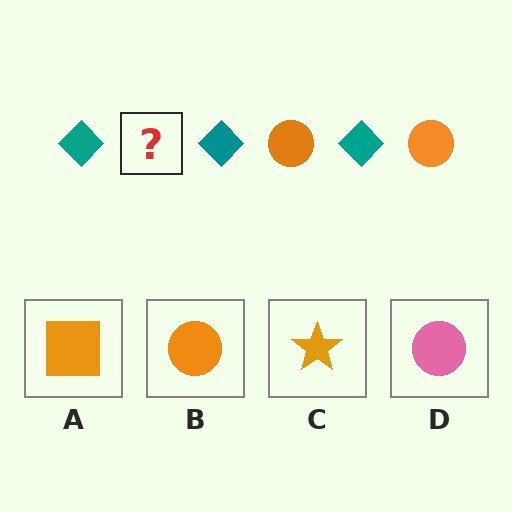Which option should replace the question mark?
Option B.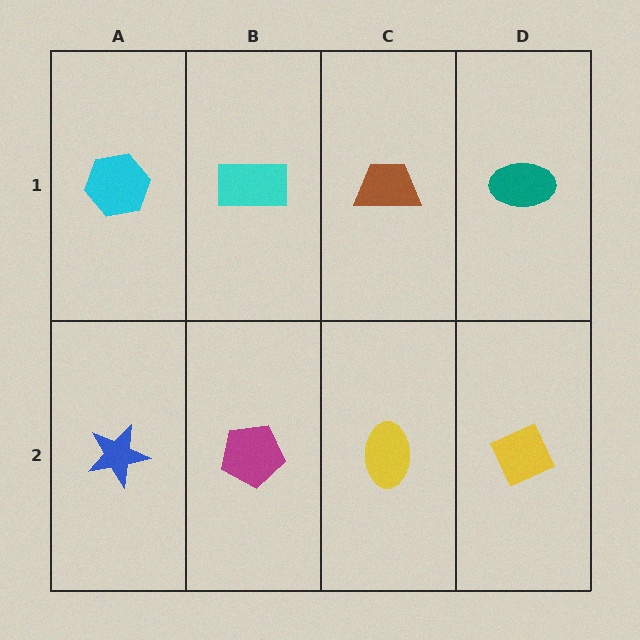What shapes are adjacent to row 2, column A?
A cyan hexagon (row 1, column A), a magenta pentagon (row 2, column B).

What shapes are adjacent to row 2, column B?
A cyan rectangle (row 1, column B), a blue star (row 2, column A), a yellow ellipse (row 2, column C).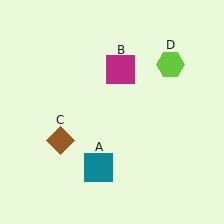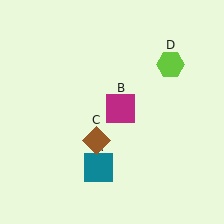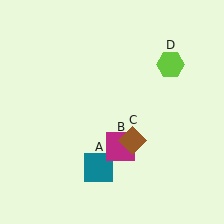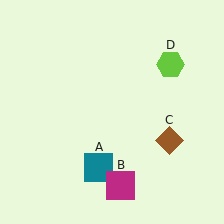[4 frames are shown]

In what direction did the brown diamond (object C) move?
The brown diamond (object C) moved right.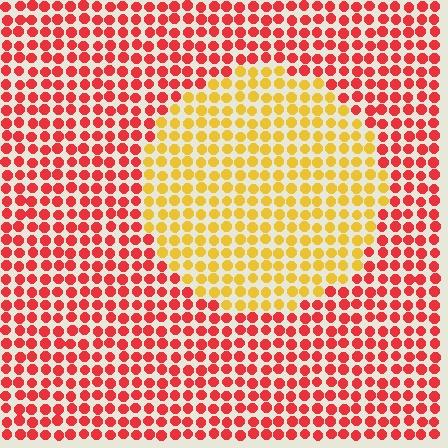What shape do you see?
I see a circle.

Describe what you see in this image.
The image is filled with small red elements in a uniform arrangement. A circle-shaped region is visible where the elements are tinted to a slightly different hue, forming a subtle color boundary.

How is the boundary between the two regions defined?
The boundary is defined purely by a slight shift in hue (about 51 degrees). Spacing, size, and orientation are identical on both sides.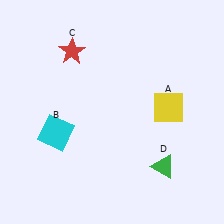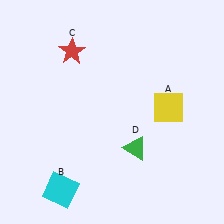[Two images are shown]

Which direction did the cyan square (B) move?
The cyan square (B) moved down.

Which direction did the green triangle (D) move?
The green triangle (D) moved left.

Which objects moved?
The objects that moved are: the cyan square (B), the green triangle (D).